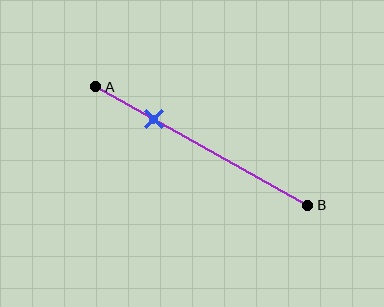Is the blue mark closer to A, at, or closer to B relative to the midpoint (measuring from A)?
The blue mark is closer to point A than the midpoint of segment AB.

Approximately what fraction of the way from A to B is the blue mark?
The blue mark is approximately 25% of the way from A to B.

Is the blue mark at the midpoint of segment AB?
No, the mark is at about 25% from A, not at the 50% midpoint.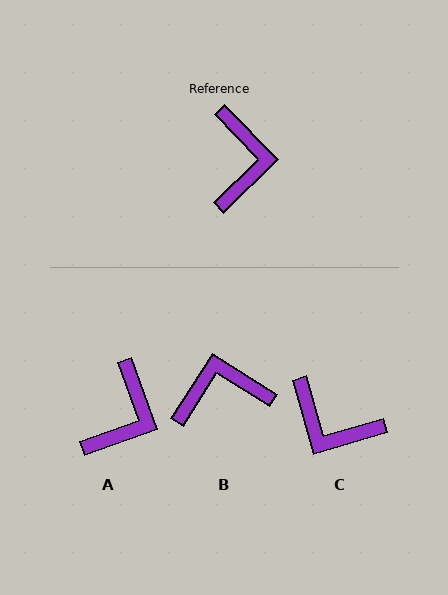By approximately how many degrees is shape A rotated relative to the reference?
Approximately 25 degrees clockwise.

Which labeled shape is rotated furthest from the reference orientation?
C, about 118 degrees away.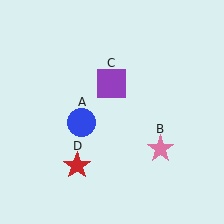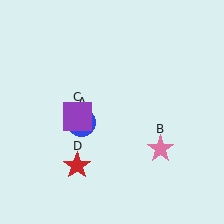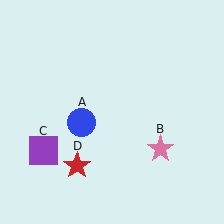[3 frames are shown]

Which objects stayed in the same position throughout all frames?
Blue circle (object A) and pink star (object B) and red star (object D) remained stationary.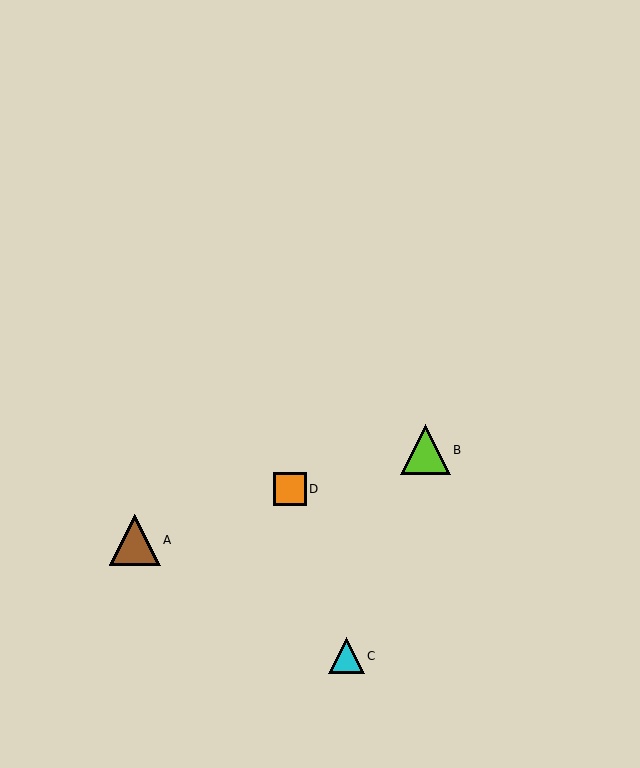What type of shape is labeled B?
Shape B is a lime triangle.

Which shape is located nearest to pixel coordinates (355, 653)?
The cyan triangle (labeled C) at (346, 656) is nearest to that location.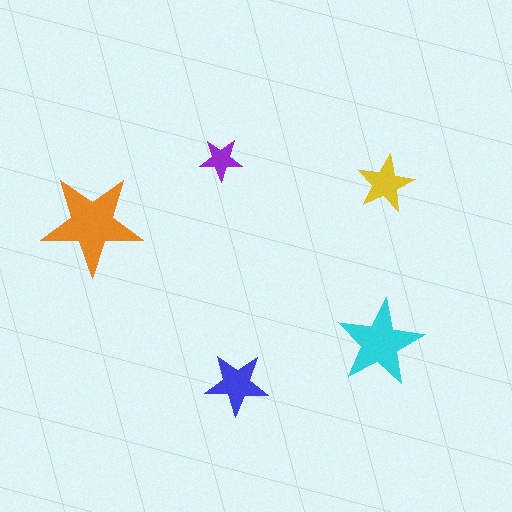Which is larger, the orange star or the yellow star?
The orange one.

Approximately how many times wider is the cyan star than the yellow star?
About 1.5 times wider.